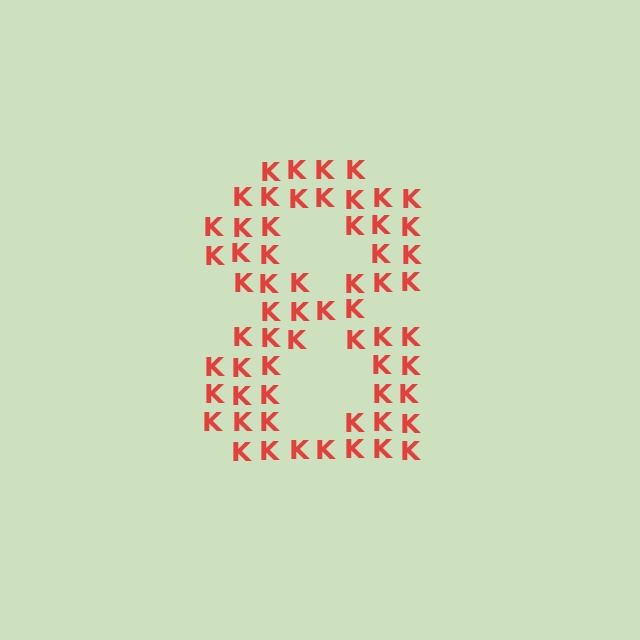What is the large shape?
The large shape is the digit 8.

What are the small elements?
The small elements are letter K's.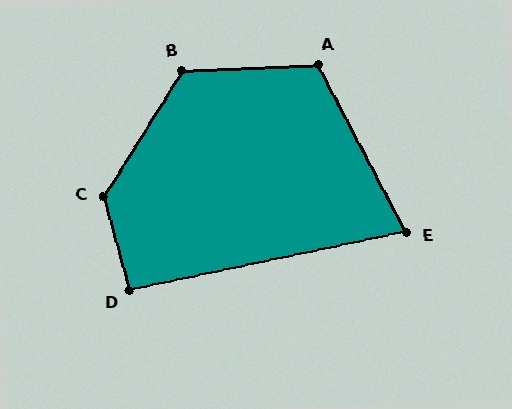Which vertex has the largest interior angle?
C, at approximately 132 degrees.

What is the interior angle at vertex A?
Approximately 115 degrees (obtuse).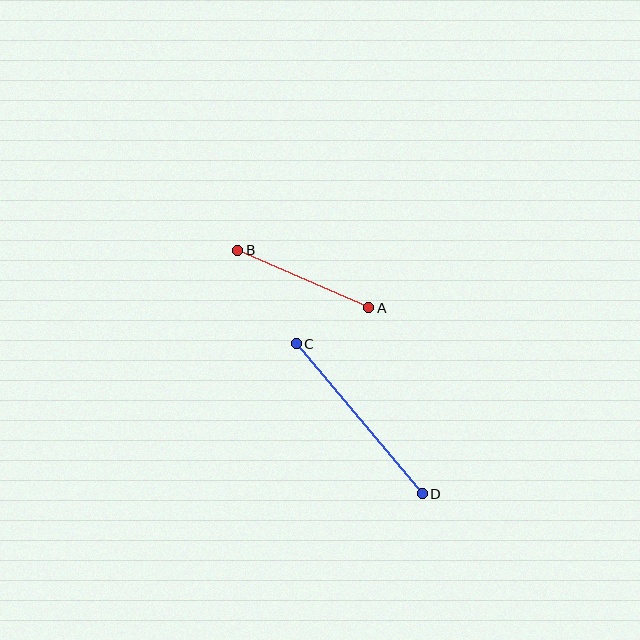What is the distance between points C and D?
The distance is approximately 196 pixels.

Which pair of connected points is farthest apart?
Points C and D are farthest apart.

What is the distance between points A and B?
The distance is approximately 143 pixels.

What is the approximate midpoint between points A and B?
The midpoint is at approximately (303, 279) pixels.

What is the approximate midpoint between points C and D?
The midpoint is at approximately (359, 419) pixels.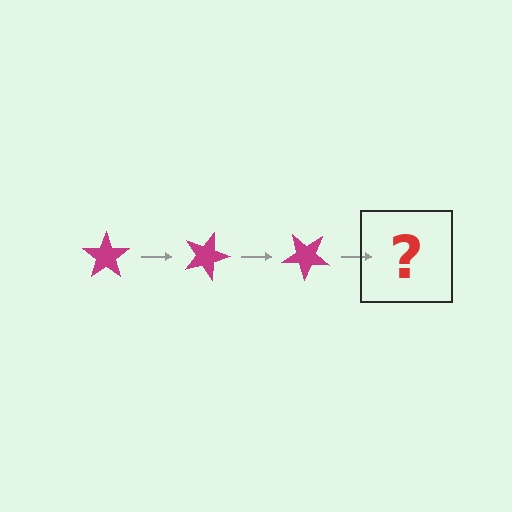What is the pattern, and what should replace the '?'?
The pattern is that the star rotates 20 degrees each step. The '?' should be a magenta star rotated 60 degrees.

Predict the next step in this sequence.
The next step is a magenta star rotated 60 degrees.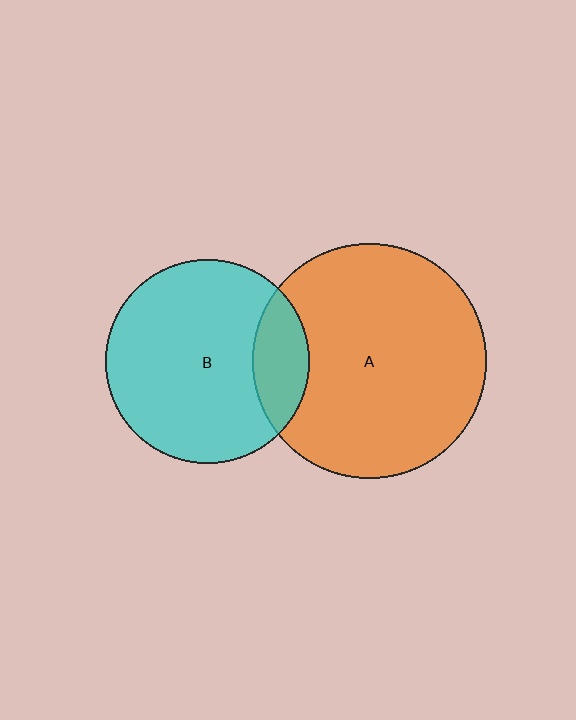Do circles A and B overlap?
Yes.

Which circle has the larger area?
Circle A (orange).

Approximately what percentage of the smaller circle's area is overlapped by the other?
Approximately 20%.